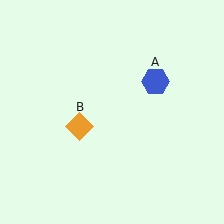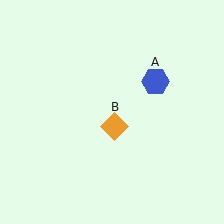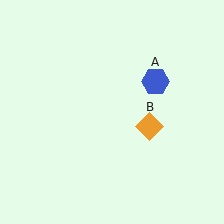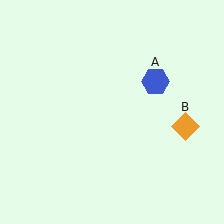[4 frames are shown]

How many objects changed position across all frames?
1 object changed position: orange diamond (object B).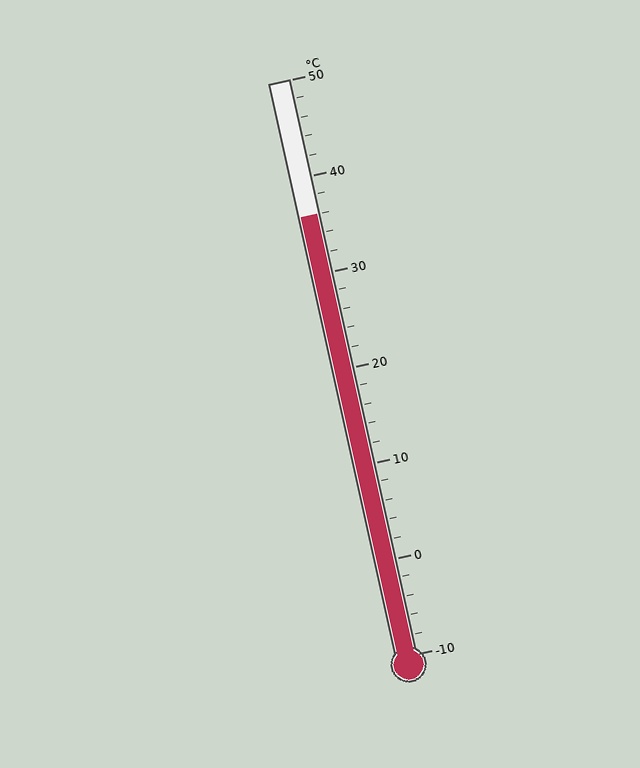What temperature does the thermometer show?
The thermometer shows approximately 36°C.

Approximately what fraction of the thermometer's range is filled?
The thermometer is filled to approximately 75% of its range.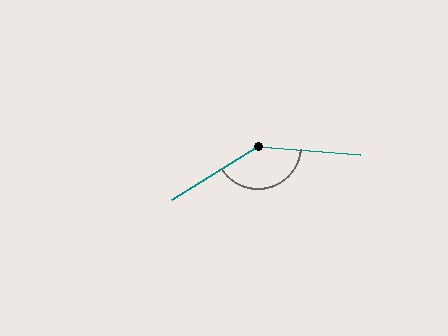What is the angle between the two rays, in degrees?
Approximately 144 degrees.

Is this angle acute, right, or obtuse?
It is obtuse.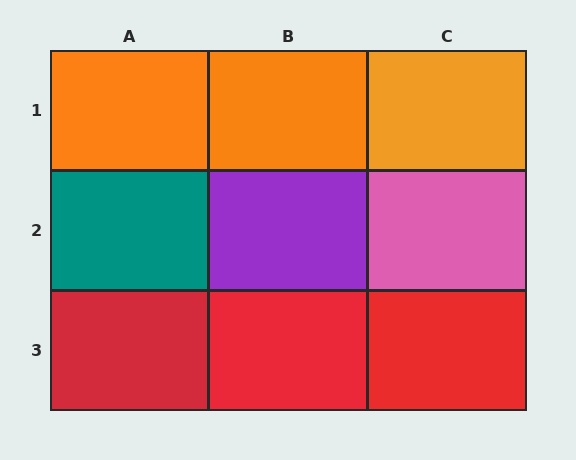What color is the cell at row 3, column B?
Red.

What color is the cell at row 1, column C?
Orange.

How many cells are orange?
3 cells are orange.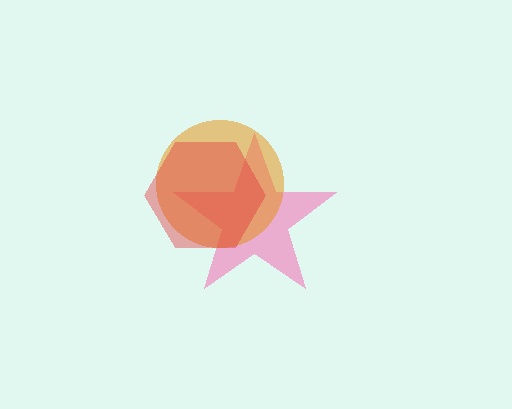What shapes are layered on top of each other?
The layered shapes are: a pink star, an orange circle, a red hexagon.